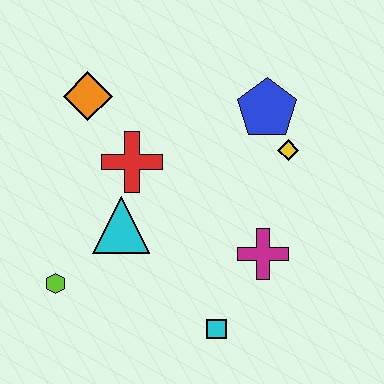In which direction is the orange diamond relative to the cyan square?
The orange diamond is above the cyan square.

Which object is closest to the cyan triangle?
The red cross is closest to the cyan triangle.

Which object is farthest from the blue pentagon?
The lime hexagon is farthest from the blue pentagon.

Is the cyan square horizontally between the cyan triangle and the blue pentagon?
Yes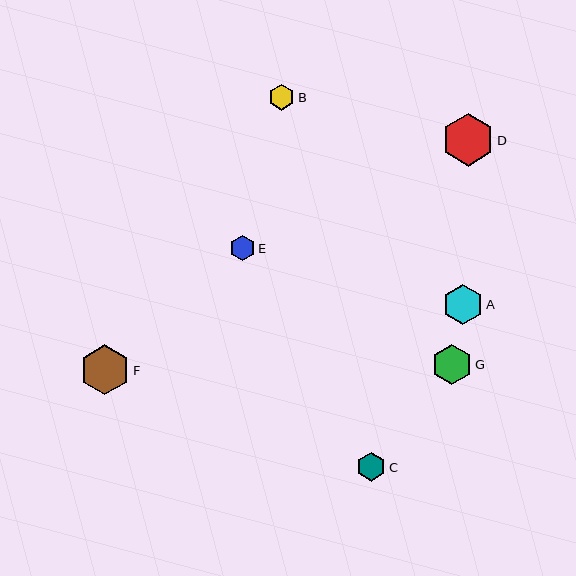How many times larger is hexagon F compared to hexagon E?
Hexagon F is approximately 2.0 times the size of hexagon E.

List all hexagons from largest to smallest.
From largest to smallest: D, F, A, G, C, B, E.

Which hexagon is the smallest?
Hexagon E is the smallest with a size of approximately 25 pixels.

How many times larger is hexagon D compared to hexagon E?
Hexagon D is approximately 2.1 times the size of hexagon E.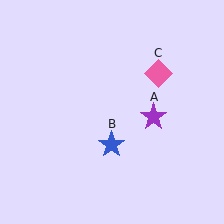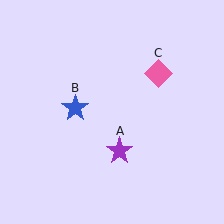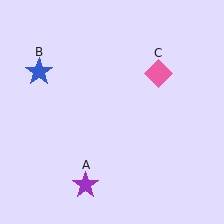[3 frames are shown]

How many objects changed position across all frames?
2 objects changed position: purple star (object A), blue star (object B).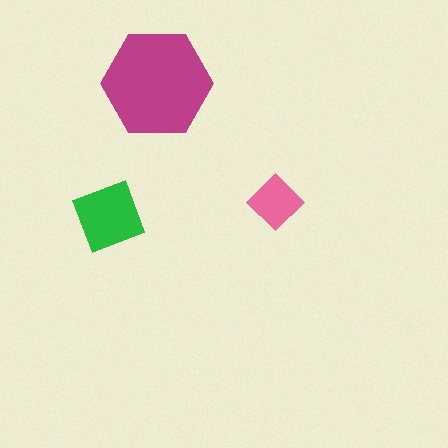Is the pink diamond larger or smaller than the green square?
Smaller.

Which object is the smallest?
The pink diamond.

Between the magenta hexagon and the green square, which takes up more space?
The magenta hexagon.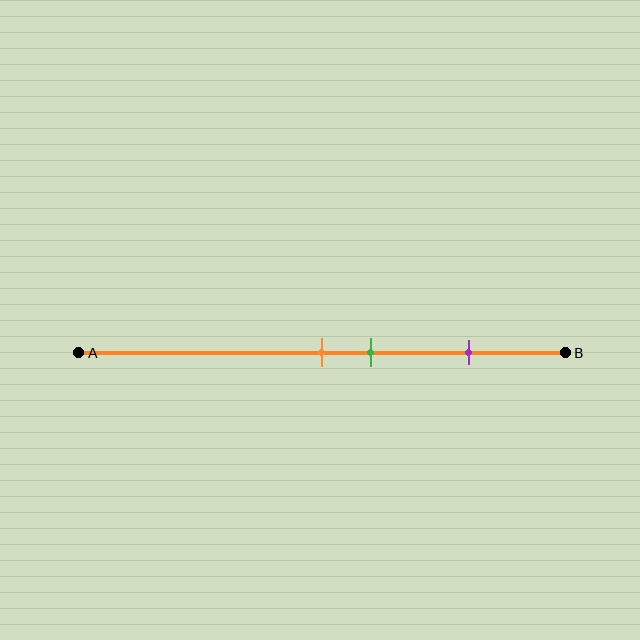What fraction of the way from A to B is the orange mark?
The orange mark is approximately 50% (0.5) of the way from A to B.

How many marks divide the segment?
There are 3 marks dividing the segment.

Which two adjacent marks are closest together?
The orange and green marks are the closest adjacent pair.